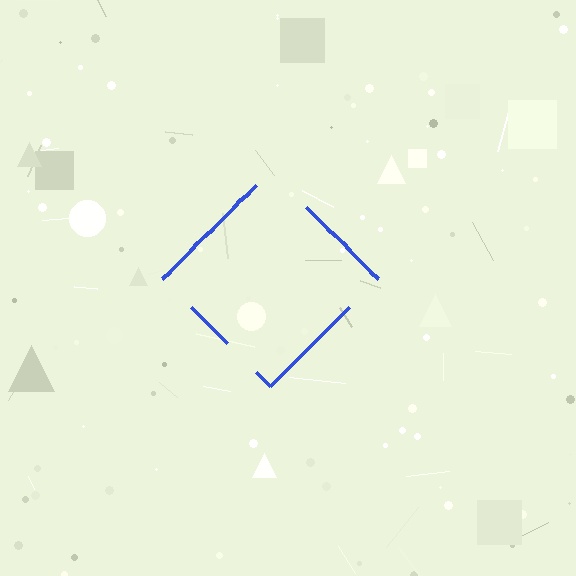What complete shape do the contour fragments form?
The contour fragments form a diamond.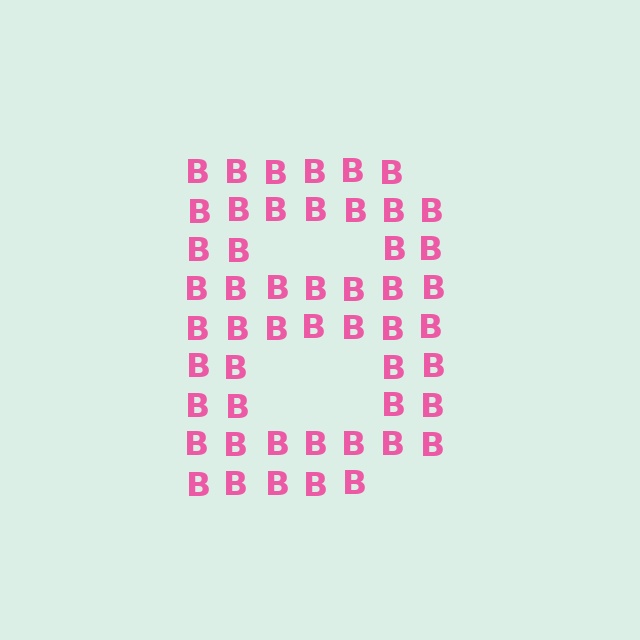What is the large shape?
The large shape is the letter B.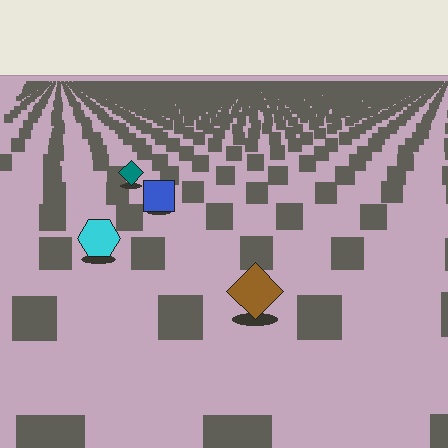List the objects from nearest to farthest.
From nearest to farthest: the brown diamond, the cyan hexagon, the blue square, the teal diamond.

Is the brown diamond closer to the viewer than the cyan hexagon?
Yes. The brown diamond is closer — you can tell from the texture gradient: the ground texture is coarser near it.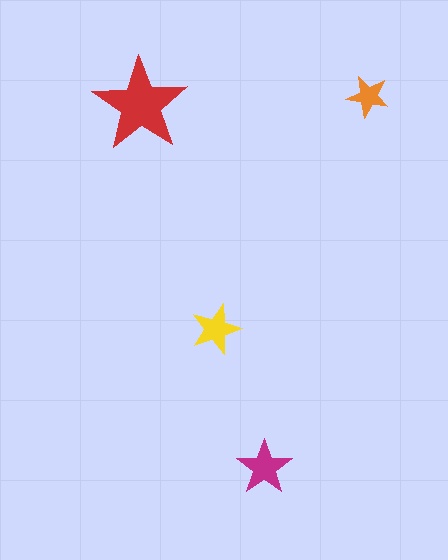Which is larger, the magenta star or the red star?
The red one.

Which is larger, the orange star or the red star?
The red one.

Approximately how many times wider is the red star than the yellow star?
About 2 times wider.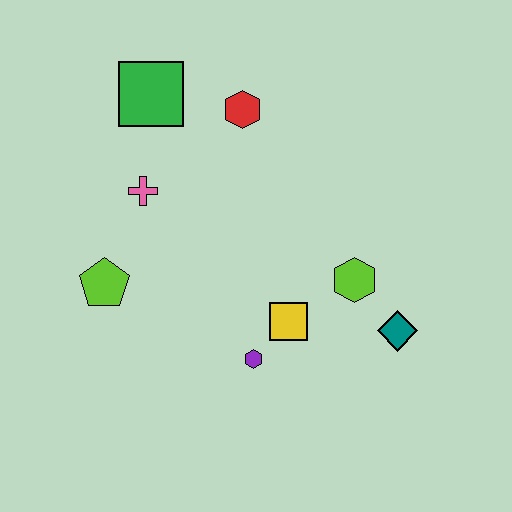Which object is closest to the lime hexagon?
The teal diamond is closest to the lime hexagon.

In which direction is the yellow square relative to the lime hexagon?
The yellow square is to the left of the lime hexagon.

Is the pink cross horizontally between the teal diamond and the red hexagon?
No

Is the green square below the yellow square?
No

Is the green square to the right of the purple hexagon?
No